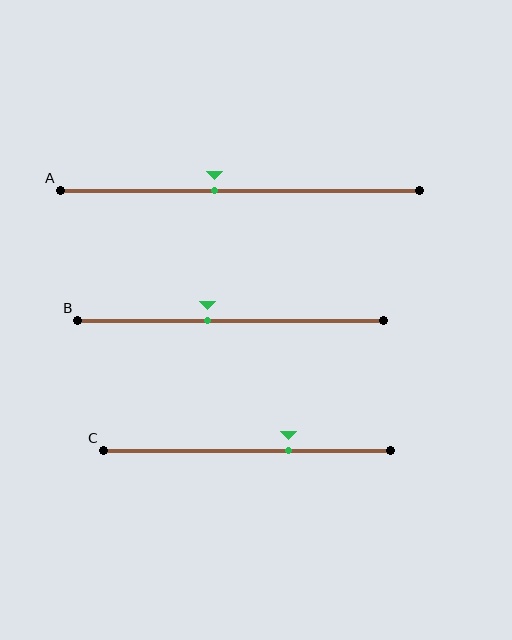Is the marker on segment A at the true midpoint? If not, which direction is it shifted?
No, the marker on segment A is shifted to the left by about 7% of the segment length.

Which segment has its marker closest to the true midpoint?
Segment A has its marker closest to the true midpoint.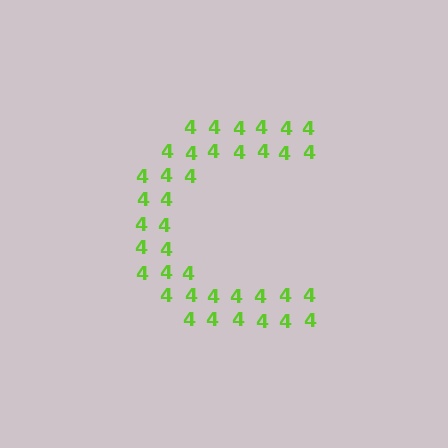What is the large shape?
The large shape is the letter C.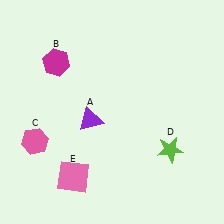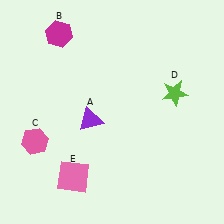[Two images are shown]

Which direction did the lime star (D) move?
The lime star (D) moved up.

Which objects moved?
The objects that moved are: the magenta hexagon (B), the lime star (D).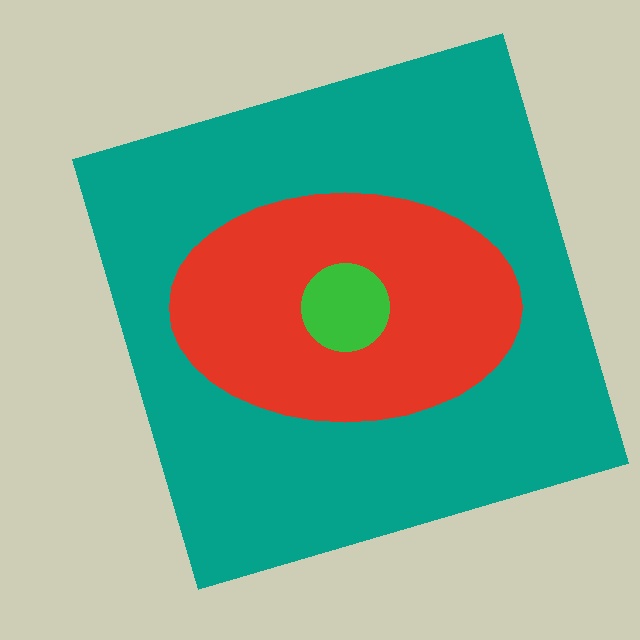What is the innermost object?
The green circle.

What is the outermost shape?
The teal square.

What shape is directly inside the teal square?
The red ellipse.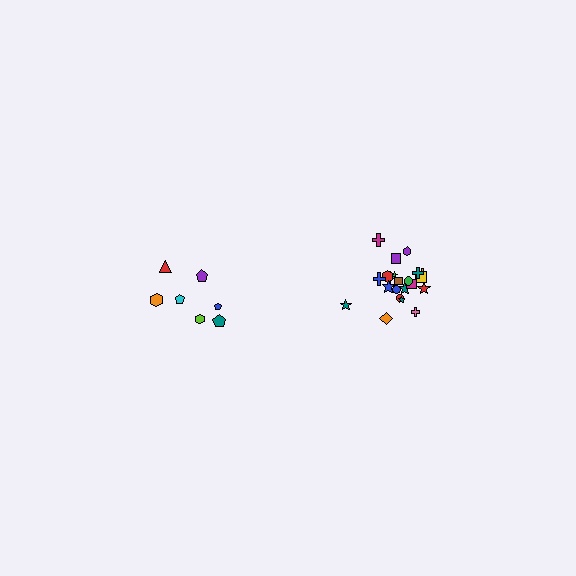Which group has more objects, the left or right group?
The right group.